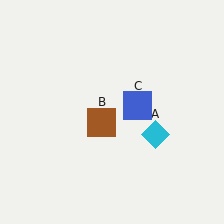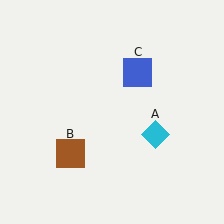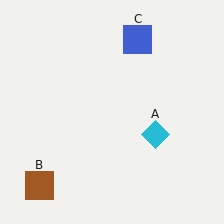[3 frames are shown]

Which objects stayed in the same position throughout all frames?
Cyan diamond (object A) remained stationary.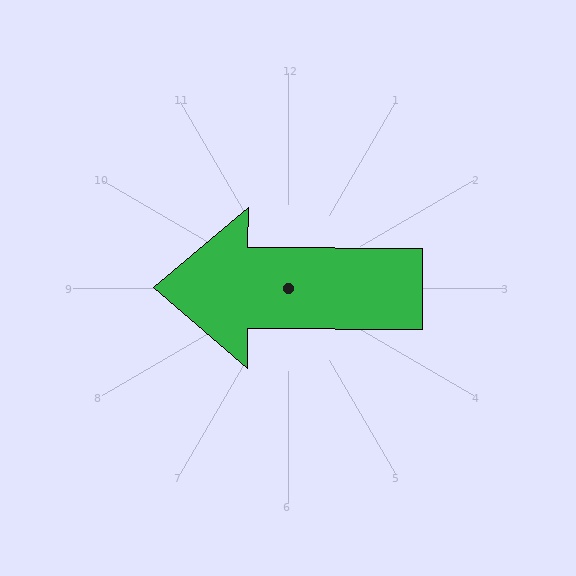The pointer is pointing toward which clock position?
Roughly 9 o'clock.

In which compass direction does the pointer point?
West.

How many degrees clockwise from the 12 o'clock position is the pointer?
Approximately 270 degrees.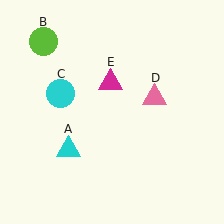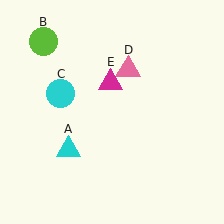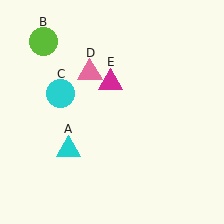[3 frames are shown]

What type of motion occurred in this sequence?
The pink triangle (object D) rotated counterclockwise around the center of the scene.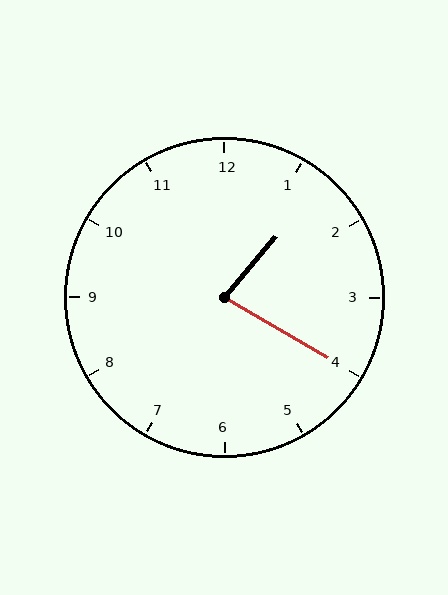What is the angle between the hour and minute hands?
Approximately 80 degrees.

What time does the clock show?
1:20.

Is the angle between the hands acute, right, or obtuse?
It is acute.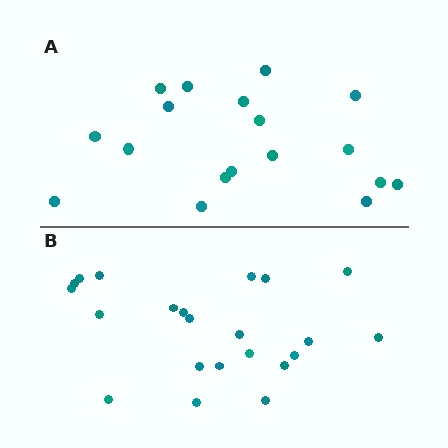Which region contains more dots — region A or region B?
Region B (the bottom region) has more dots.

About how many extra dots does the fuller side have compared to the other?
Region B has about 4 more dots than region A.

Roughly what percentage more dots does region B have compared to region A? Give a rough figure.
About 20% more.